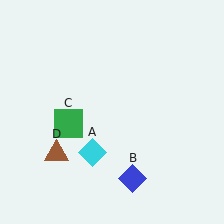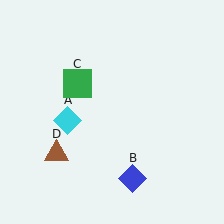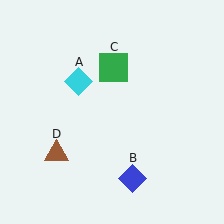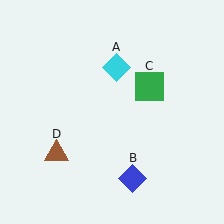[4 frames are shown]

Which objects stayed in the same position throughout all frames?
Blue diamond (object B) and brown triangle (object D) remained stationary.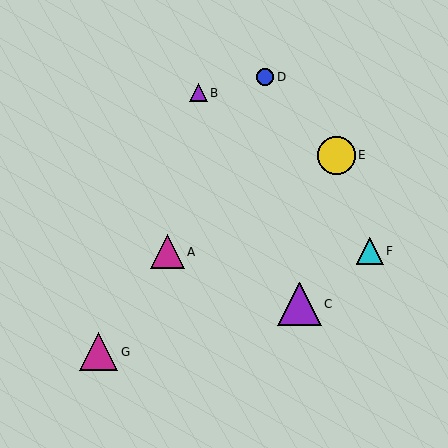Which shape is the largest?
The purple triangle (labeled C) is the largest.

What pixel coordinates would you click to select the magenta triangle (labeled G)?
Click at (99, 352) to select the magenta triangle G.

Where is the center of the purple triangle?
The center of the purple triangle is at (198, 93).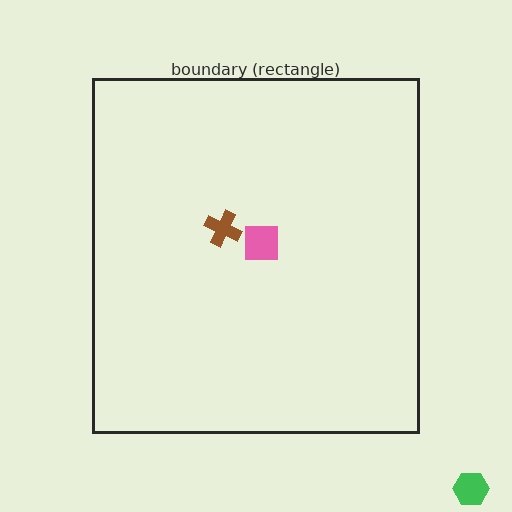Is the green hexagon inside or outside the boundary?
Outside.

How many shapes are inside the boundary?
2 inside, 1 outside.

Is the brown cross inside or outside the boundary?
Inside.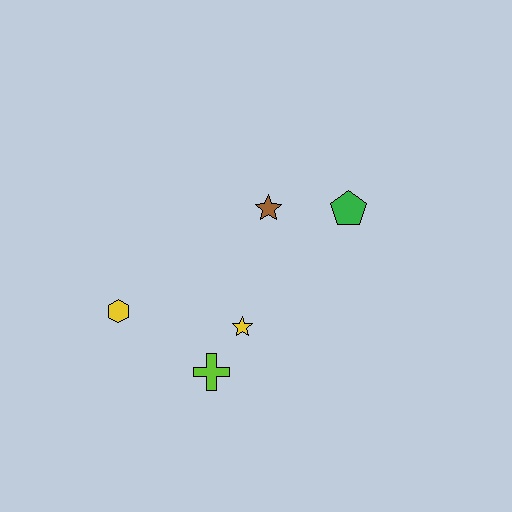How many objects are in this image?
There are 5 objects.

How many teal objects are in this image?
There are no teal objects.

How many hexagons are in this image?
There is 1 hexagon.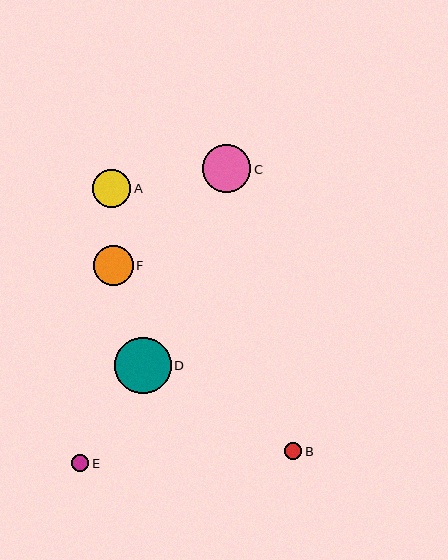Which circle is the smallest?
Circle B is the smallest with a size of approximately 17 pixels.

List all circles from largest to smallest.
From largest to smallest: D, C, F, A, E, B.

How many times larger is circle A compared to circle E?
Circle A is approximately 2.2 times the size of circle E.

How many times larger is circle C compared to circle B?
Circle C is approximately 2.9 times the size of circle B.